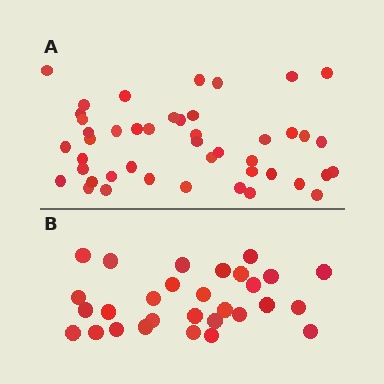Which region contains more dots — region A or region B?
Region A (the top region) has more dots.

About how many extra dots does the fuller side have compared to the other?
Region A has approximately 15 more dots than region B.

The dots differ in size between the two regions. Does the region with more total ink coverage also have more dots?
No. Region B has more total ink coverage because its dots are larger, but region A actually contains more individual dots. Total area can be misleading — the number of items is what matters here.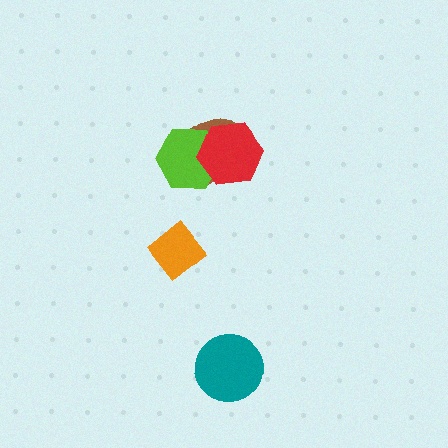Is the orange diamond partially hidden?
No, no other shape covers it.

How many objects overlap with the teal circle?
0 objects overlap with the teal circle.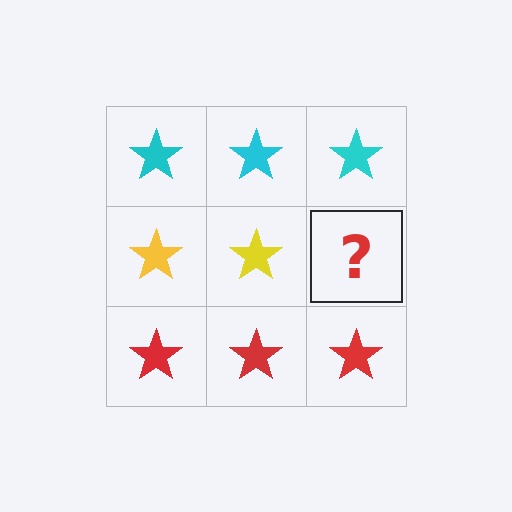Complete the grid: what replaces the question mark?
The question mark should be replaced with a yellow star.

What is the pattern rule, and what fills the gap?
The rule is that each row has a consistent color. The gap should be filled with a yellow star.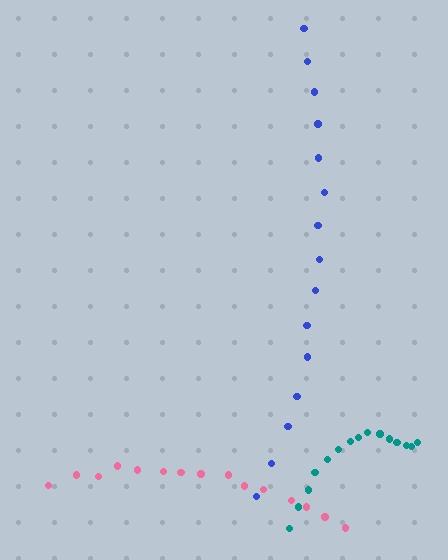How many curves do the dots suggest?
There are 3 distinct paths.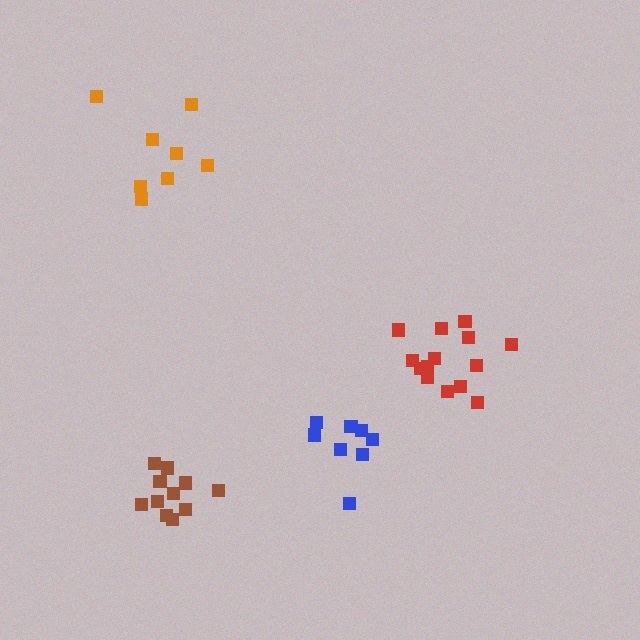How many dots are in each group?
Group 1: 8 dots, Group 2: 8 dots, Group 3: 14 dots, Group 4: 11 dots (41 total).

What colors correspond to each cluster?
The clusters are colored: blue, orange, red, brown.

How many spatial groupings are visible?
There are 4 spatial groupings.